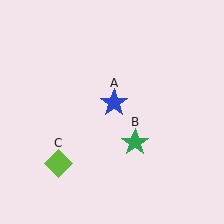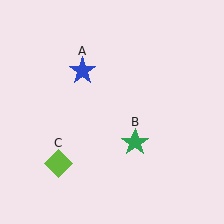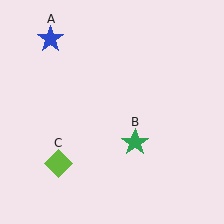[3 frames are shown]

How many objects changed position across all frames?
1 object changed position: blue star (object A).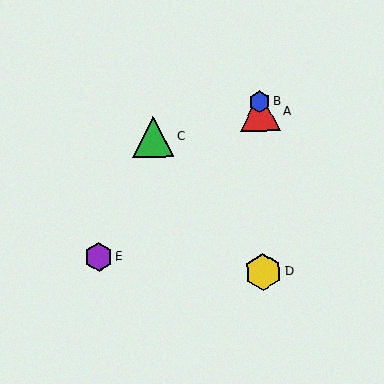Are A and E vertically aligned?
No, A is at x≈260 and E is at x≈99.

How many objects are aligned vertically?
3 objects (A, B, D) are aligned vertically.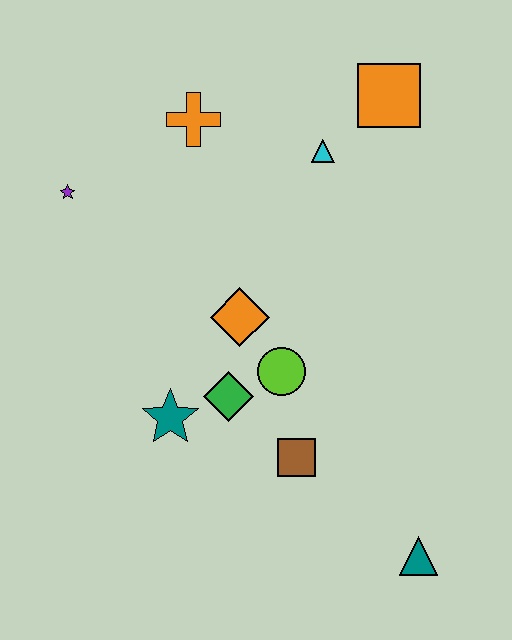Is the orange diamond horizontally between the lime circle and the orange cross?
Yes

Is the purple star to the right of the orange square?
No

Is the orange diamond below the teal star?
No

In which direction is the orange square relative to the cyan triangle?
The orange square is to the right of the cyan triangle.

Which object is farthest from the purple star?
The teal triangle is farthest from the purple star.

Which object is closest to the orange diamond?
The lime circle is closest to the orange diamond.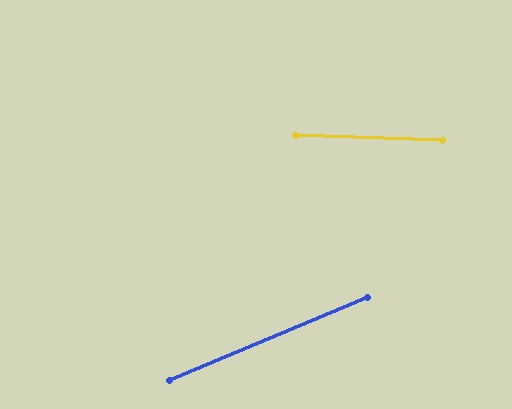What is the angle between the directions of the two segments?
Approximately 24 degrees.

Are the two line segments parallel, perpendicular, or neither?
Neither parallel nor perpendicular — they differ by about 24°.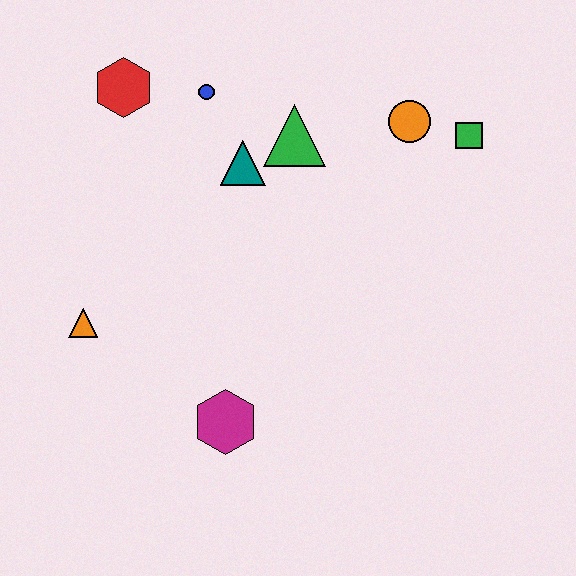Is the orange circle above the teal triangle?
Yes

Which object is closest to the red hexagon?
The blue circle is closest to the red hexagon.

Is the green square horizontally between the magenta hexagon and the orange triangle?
No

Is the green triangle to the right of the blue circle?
Yes